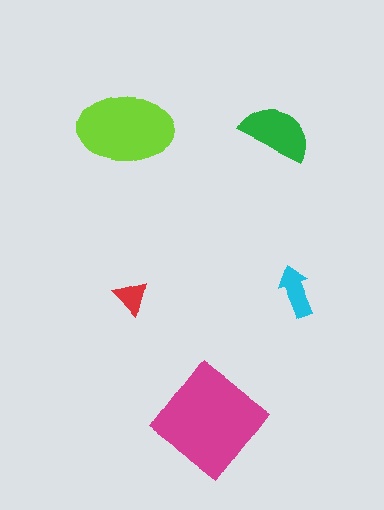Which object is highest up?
The green semicircle is topmost.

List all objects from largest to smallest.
The magenta diamond, the lime ellipse, the green semicircle, the cyan arrow, the red triangle.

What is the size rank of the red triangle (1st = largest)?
5th.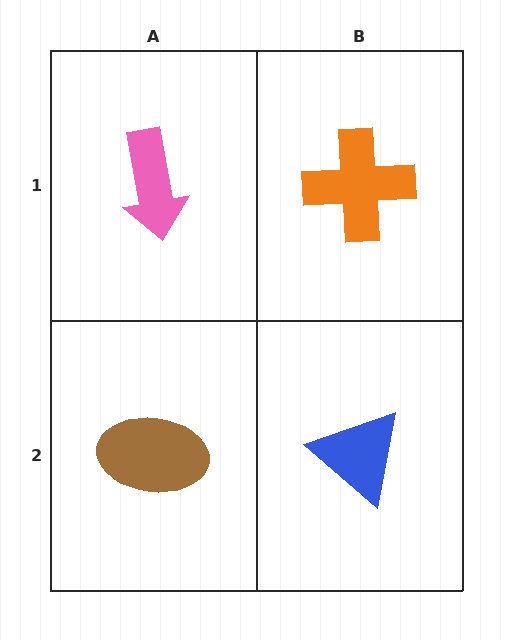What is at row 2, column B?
A blue triangle.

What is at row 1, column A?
A pink arrow.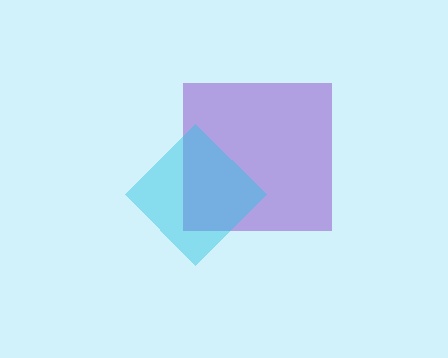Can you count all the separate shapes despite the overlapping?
Yes, there are 2 separate shapes.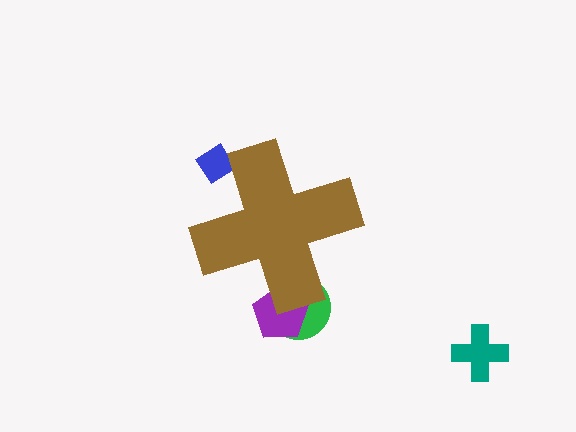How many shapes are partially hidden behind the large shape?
4 shapes are partially hidden.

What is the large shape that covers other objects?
A brown cross.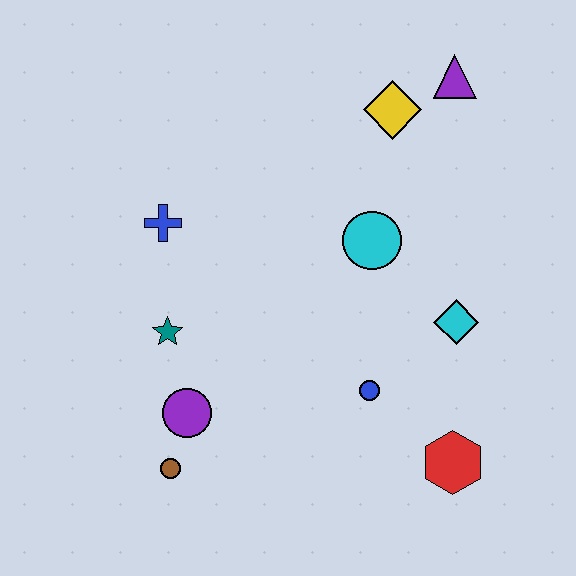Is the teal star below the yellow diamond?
Yes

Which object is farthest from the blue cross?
The red hexagon is farthest from the blue cross.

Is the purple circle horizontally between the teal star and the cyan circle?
Yes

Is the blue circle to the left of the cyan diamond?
Yes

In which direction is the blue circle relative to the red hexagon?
The blue circle is to the left of the red hexagon.